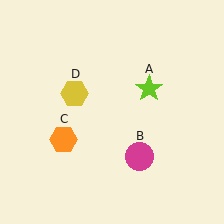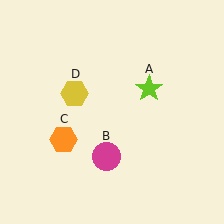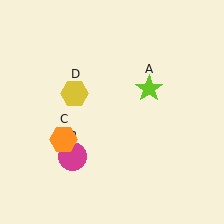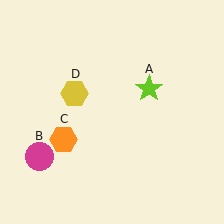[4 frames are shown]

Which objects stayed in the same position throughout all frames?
Lime star (object A) and orange hexagon (object C) and yellow hexagon (object D) remained stationary.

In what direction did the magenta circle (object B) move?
The magenta circle (object B) moved left.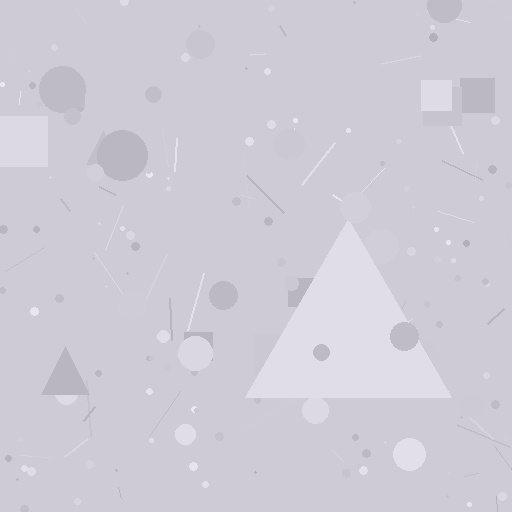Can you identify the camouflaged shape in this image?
The camouflaged shape is a triangle.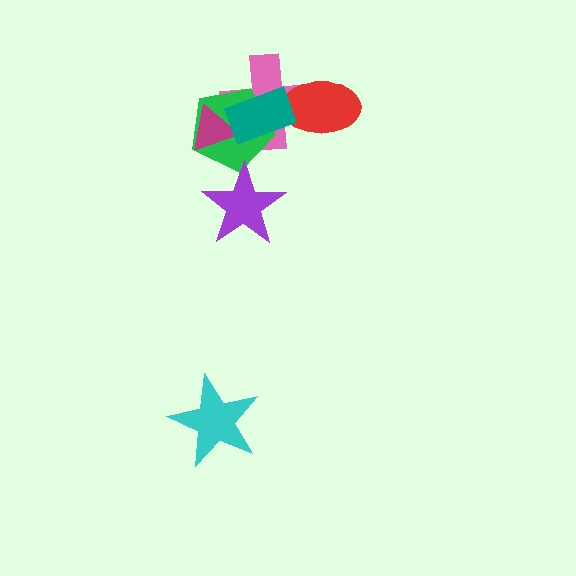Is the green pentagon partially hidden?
Yes, it is partially covered by another shape.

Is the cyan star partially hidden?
No, no other shape covers it.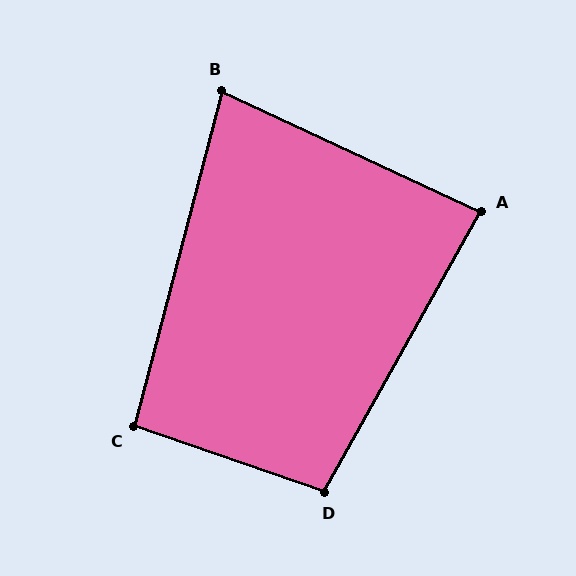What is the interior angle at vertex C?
Approximately 94 degrees (approximately right).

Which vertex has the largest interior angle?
D, at approximately 100 degrees.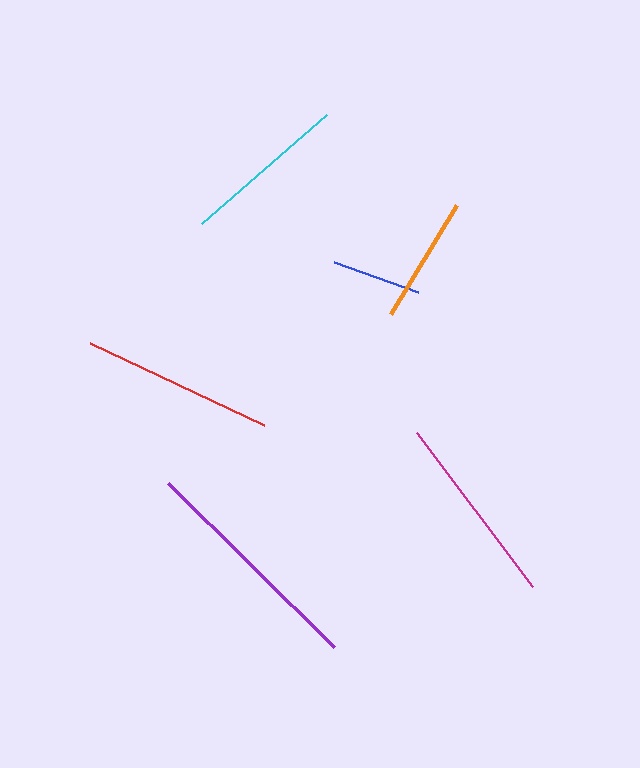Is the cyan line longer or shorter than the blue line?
The cyan line is longer than the blue line.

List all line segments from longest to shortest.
From longest to shortest: purple, magenta, red, cyan, orange, blue.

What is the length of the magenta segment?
The magenta segment is approximately 193 pixels long.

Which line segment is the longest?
The purple line is the longest at approximately 234 pixels.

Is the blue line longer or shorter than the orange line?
The orange line is longer than the blue line.